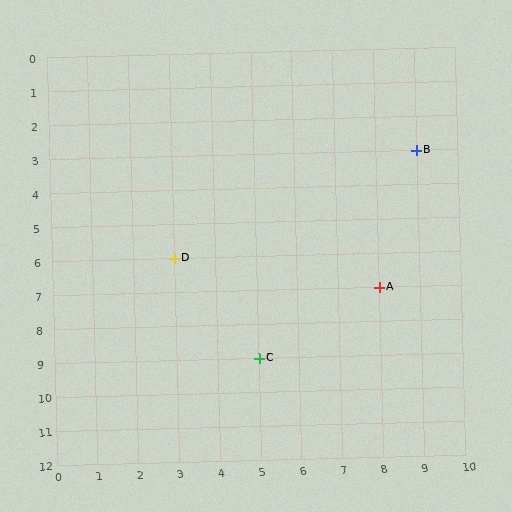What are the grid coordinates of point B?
Point B is at grid coordinates (9, 3).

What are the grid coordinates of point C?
Point C is at grid coordinates (5, 9).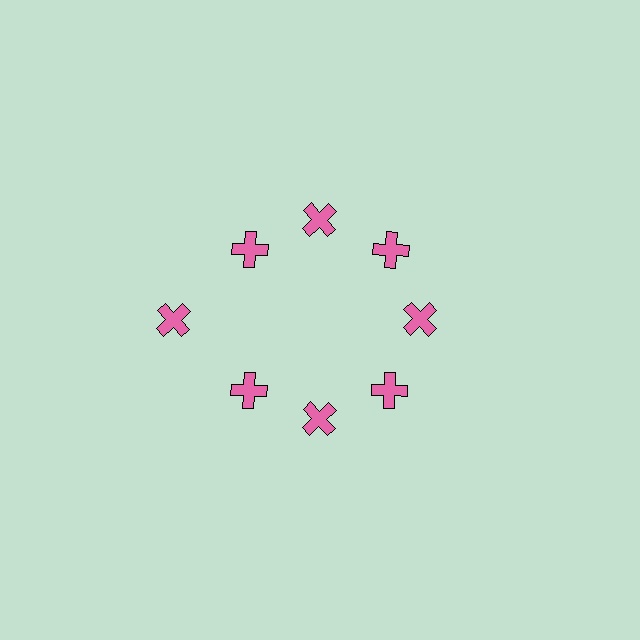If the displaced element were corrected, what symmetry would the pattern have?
It would have 8-fold rotational symmetry — the pattern would map onto itself every 45 degrees.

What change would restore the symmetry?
The symmetry would be restored by moving it inward, back onto the ring so that all 8 crosses sit at equal angles and equal distance from the center.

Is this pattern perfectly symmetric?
No. The 8 pink crosses are arranged in a ring, but one element near the 9 o'clock position is pushed outward from the center, breaking the 8-fold rotational symmetry.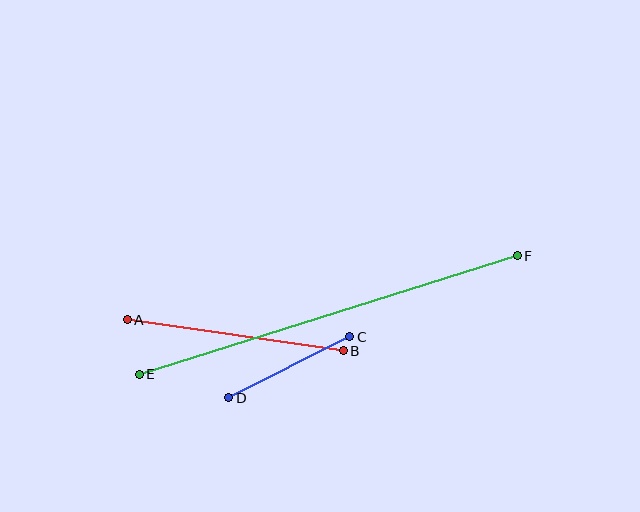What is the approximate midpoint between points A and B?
The midpoint is at approximately (235, 335) pixels.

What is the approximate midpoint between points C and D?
The midpoint is at approximately (289, 367) pixels.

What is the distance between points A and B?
The distance is approximately 218 pixels.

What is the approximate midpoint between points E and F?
The midpoint is at approximately (328, 315) pixels.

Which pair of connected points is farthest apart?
Points E and F are farthest apart.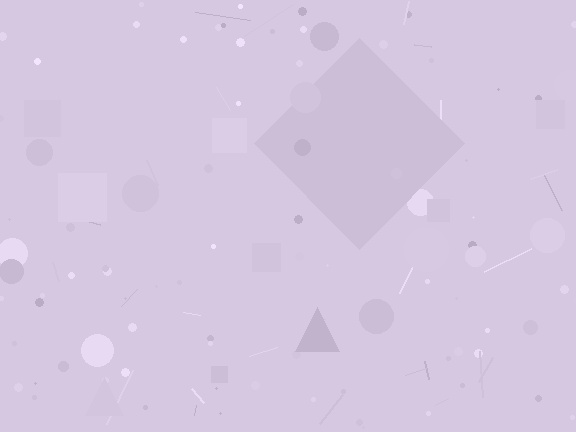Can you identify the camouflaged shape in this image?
The camouflaged shape is a diamond.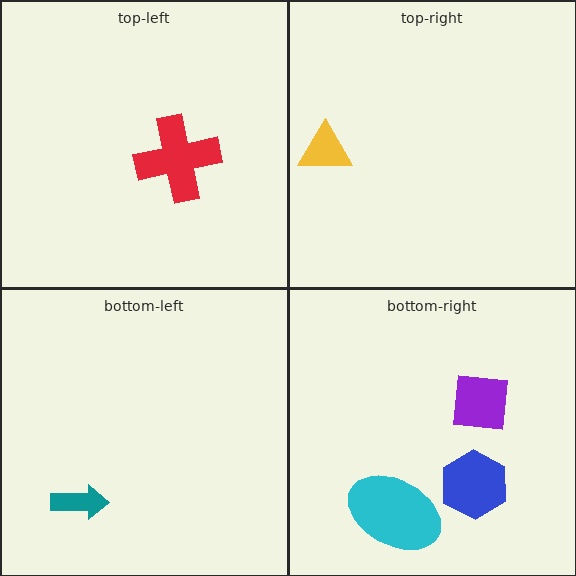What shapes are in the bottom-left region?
The teal arrow.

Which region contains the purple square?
The bottom-right region.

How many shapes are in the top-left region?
1.